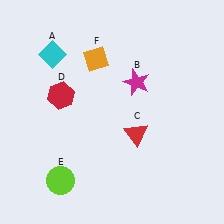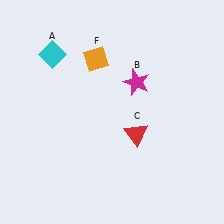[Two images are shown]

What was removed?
The red hexagon (D), the lime circle (E) were removed in Image 2.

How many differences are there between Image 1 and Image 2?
There are 2 differences between the two images.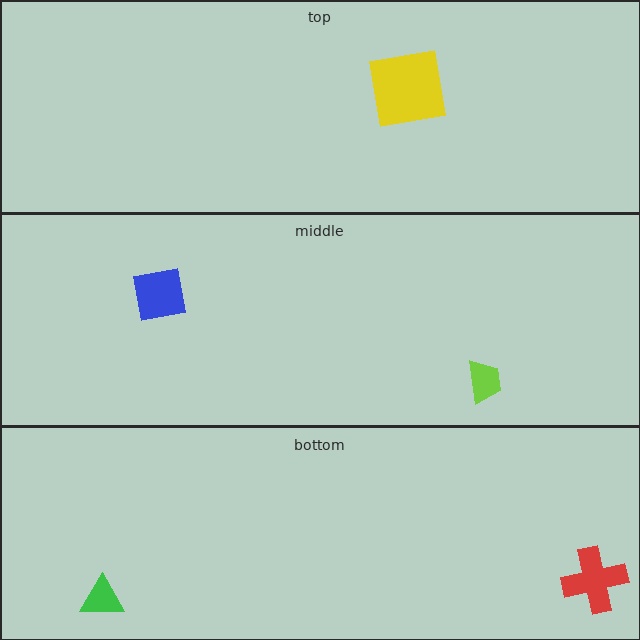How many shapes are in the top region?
1.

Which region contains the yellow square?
The top region.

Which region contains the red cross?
The bottom region.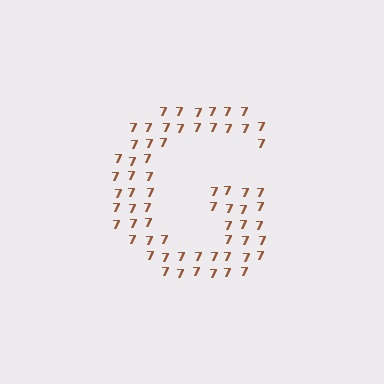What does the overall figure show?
The overall figure shows the letter G.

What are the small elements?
The small elements are digit 7's.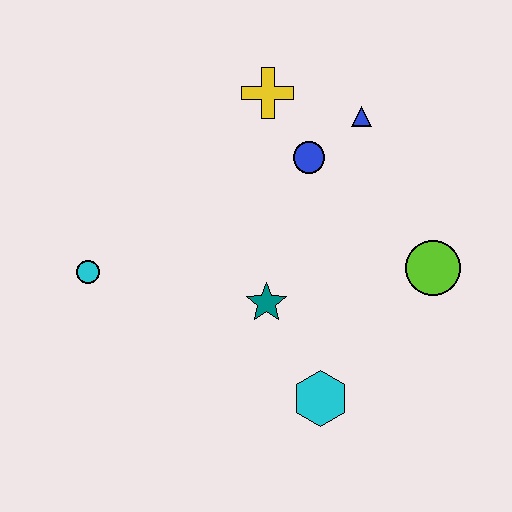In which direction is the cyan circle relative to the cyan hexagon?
The cyan circle is to the left of the cyan hexagon.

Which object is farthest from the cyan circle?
The lime circle is farthest from the cyan circle.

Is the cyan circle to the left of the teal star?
Yes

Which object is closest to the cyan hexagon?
The teal star is closest to the cyan hexagon.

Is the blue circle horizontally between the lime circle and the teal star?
Yes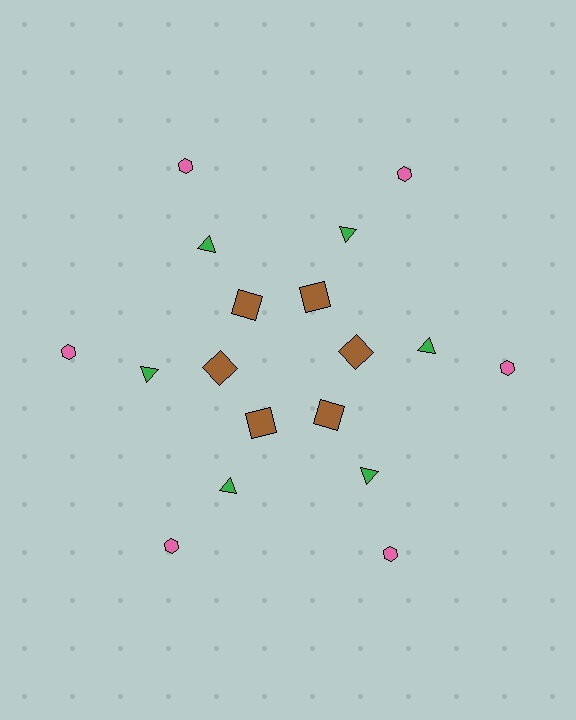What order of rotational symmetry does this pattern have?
This pattern has 6-fold rotational symmetry.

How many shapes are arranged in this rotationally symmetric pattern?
There are 18 shapes, arranged in 6 groups of 3.